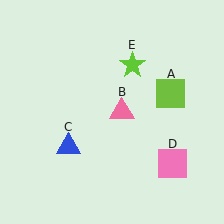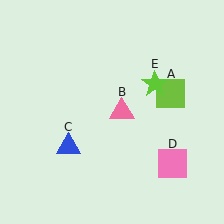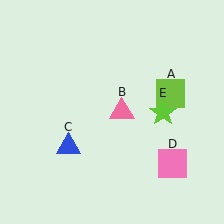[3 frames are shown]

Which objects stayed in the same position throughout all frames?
Lime square (object A) and pink triangle (object B) and blue triangle (object C) and pink square (object D) remained stationary.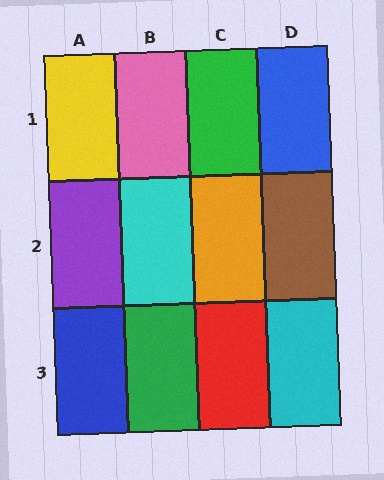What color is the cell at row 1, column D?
Blue.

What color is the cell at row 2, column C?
Orange.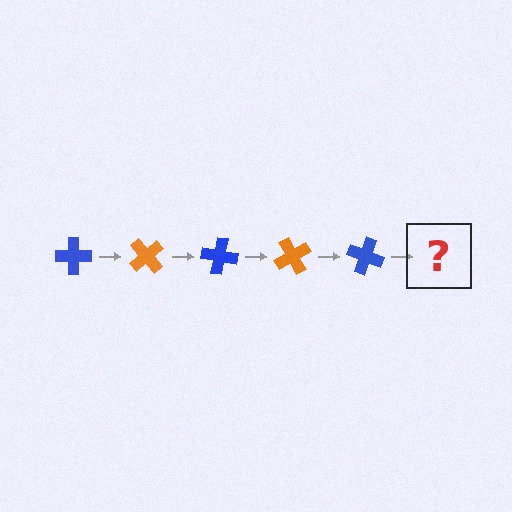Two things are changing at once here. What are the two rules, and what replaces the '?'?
The two rules are that it rotates 50 degrees each step and the color cycles through blue and orange. The '?' should be an orange cross, rotated 250 degrees from the start.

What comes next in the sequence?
The next element should be an orange cross, rotated 250 degrees from the start.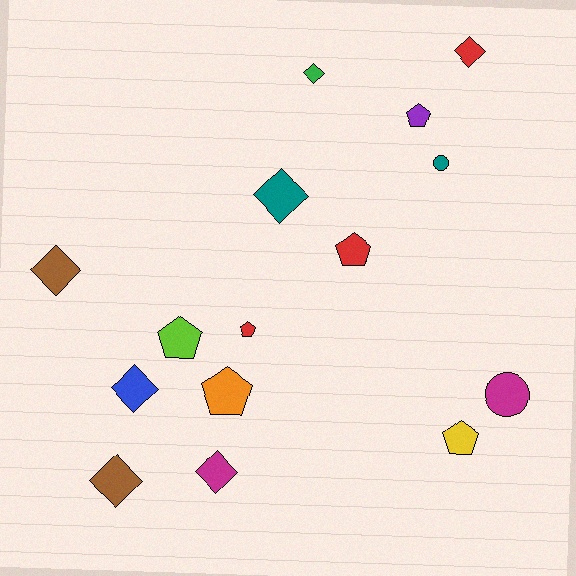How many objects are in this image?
There are 15 objects.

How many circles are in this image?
There are 2 circles.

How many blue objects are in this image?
There is 1 blue object.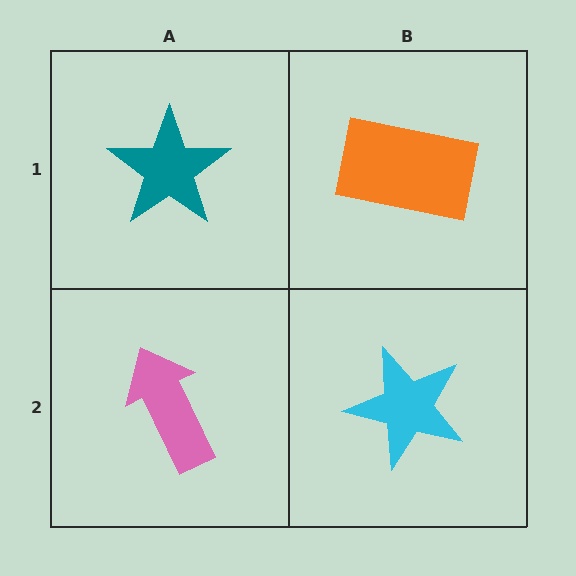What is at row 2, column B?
A cyan star.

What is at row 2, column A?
A pink arrow.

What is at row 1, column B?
An orange rectangle.